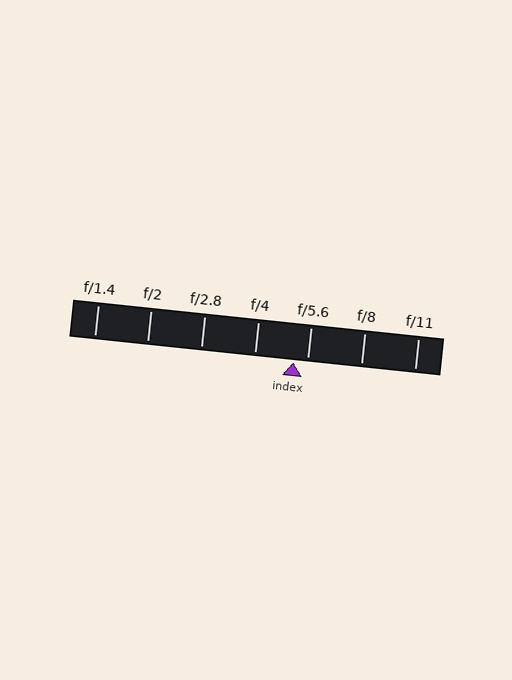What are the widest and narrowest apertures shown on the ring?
The widest aperture shown is f/1.4 and the narrowest is f/11.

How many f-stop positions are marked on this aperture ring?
There are 7 f-stop positions marked.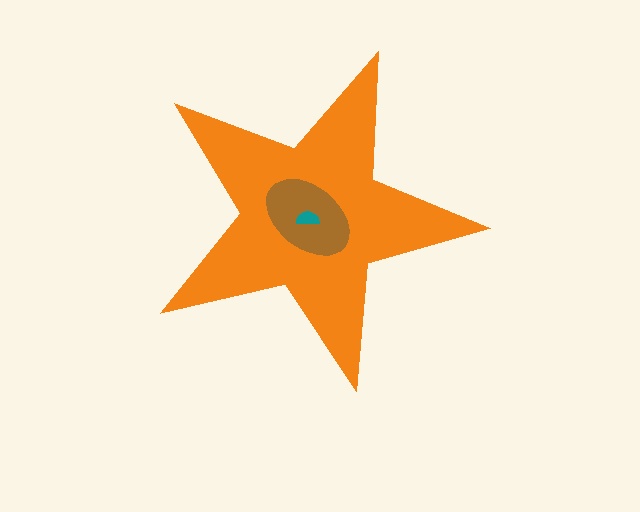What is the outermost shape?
The orange star.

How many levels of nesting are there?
3.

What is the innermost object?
The teal semicircle.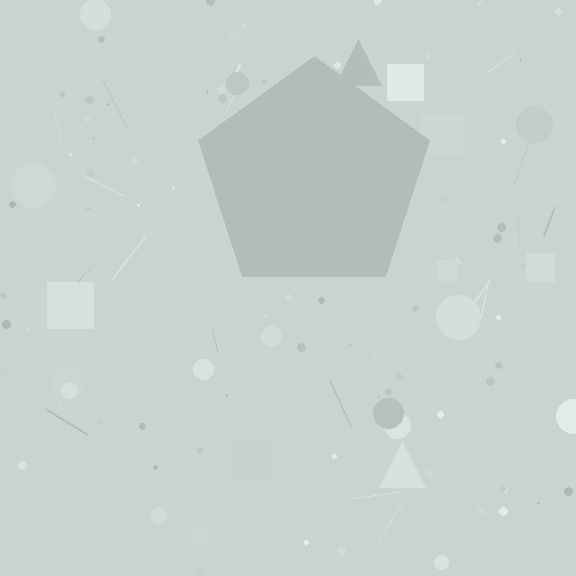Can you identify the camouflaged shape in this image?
The camouflaged shape is a pentagon.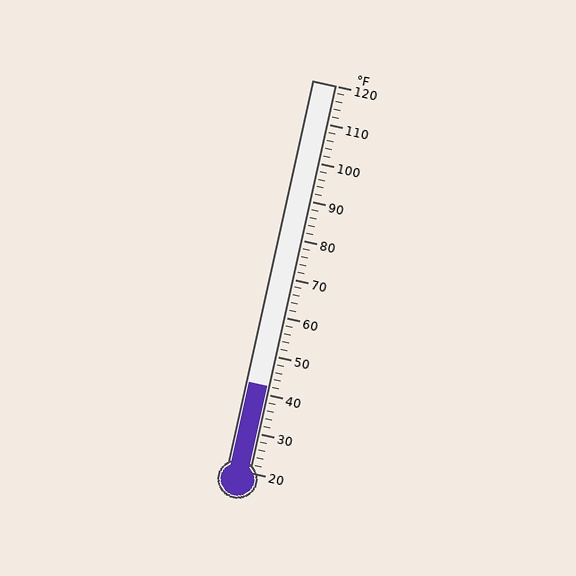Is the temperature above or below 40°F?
The temperature is above 40°F.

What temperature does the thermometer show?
The thermometer shows approximately 42°F.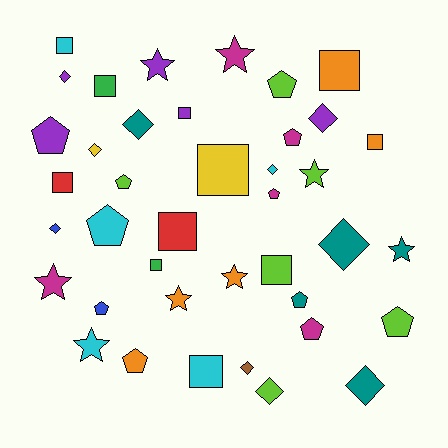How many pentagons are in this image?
There are 11 pentagons.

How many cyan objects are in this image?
There are 5 cyan objects.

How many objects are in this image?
There are 40 objects.